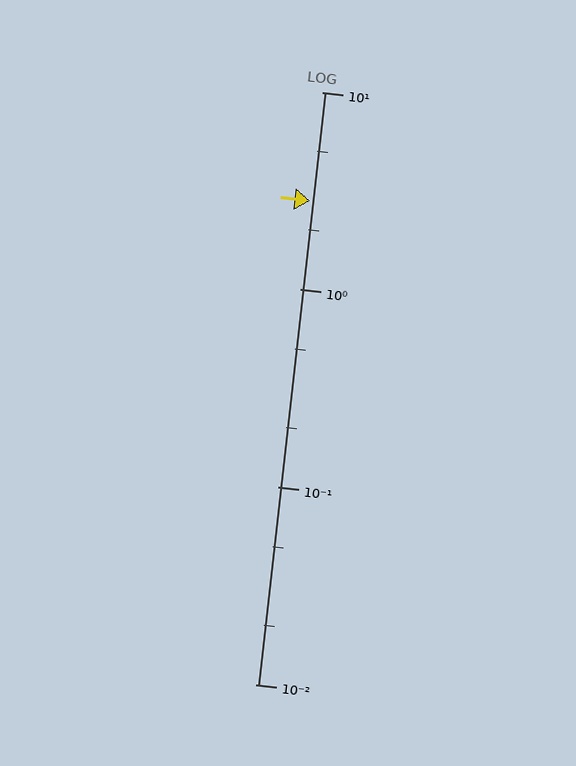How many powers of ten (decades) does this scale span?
The scale spans 3 decades, from 0.01 to 10.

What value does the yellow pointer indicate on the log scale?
The pointer indicates approximately 2.8.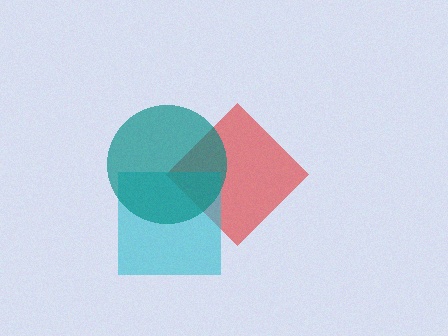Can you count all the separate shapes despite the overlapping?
Yes, there are 3 separate shapes.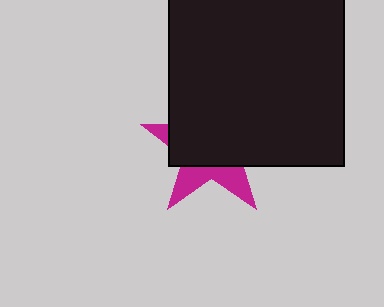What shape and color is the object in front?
The object in front is a black square.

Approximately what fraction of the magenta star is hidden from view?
Roughly 68% of the magenta star is hidden behind the black square.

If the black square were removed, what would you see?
You would see the complete magenta star.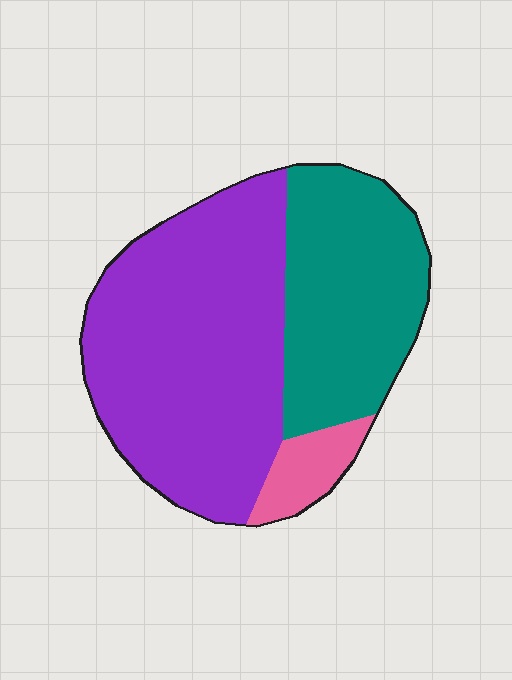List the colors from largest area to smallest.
From largest to smallest: purple, teal, pink.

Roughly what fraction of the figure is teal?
Teal covers around 35% of the figure.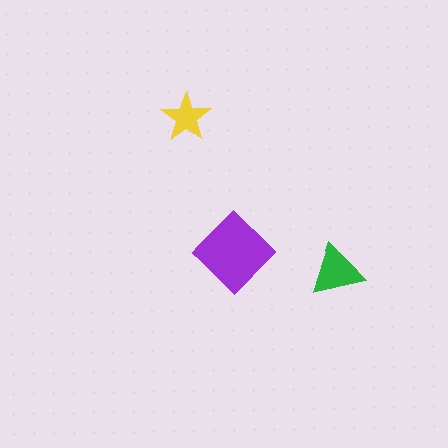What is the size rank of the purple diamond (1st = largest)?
1st.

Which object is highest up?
The yellow star is topmost.